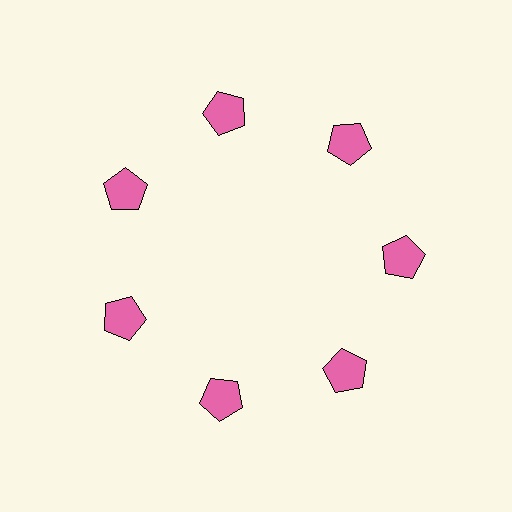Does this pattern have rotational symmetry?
Yes, this pattern has 7-fold rotational symmetry. It looks the same after rotating 51 degrees around the center.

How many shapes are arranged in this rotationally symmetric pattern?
There are 7 shapes, arranged in 7 groups of 1.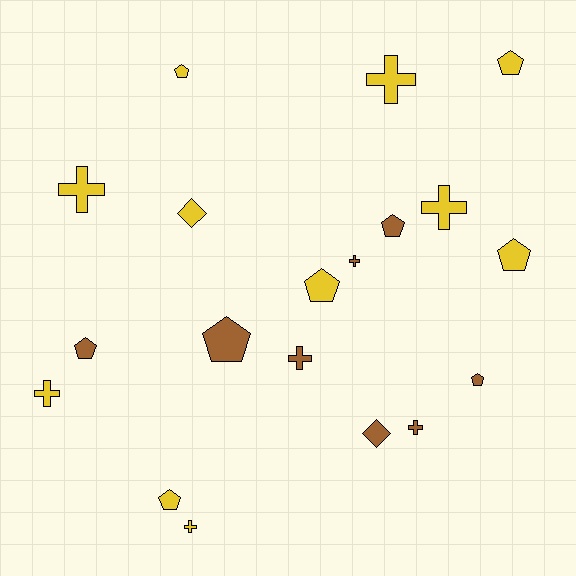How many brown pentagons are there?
There are 4 brown pentagons.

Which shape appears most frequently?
Pentagon, with 9 objects.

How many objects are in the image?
There are 19 objects.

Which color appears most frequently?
Yellow, with 11 objects.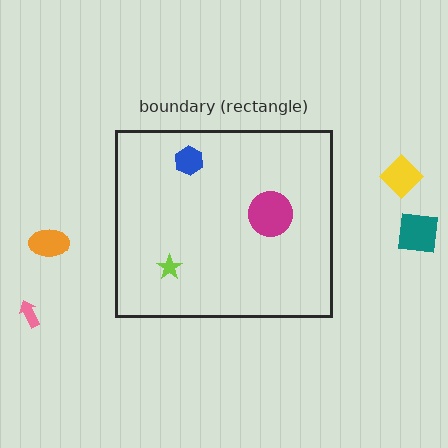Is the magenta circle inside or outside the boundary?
Inside.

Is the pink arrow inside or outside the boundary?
Outside.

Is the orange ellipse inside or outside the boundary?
Outside.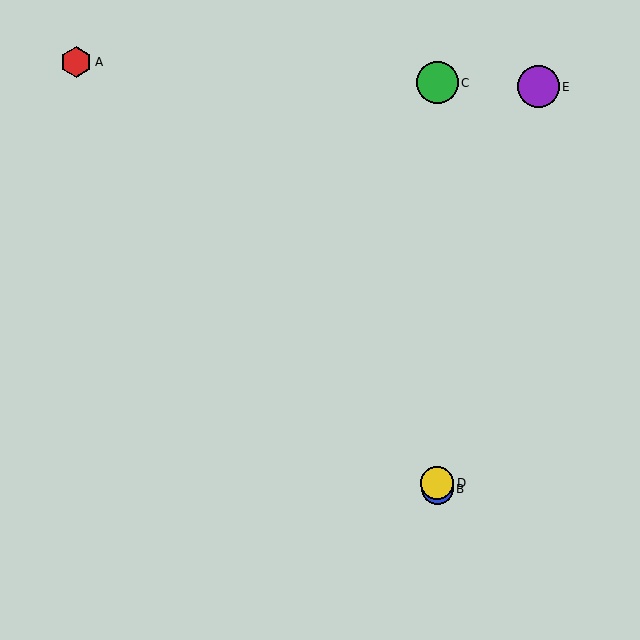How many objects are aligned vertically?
3 objects (B, C, D) are aligned vertically.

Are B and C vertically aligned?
Yes, both are at x≈437.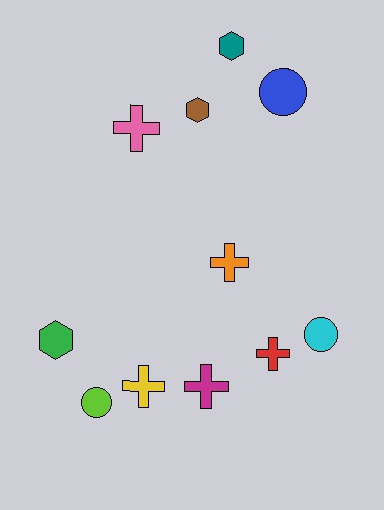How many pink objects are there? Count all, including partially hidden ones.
There is 1 pink object.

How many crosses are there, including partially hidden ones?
There are 5 crosses.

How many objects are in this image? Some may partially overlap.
There are 11 objects.